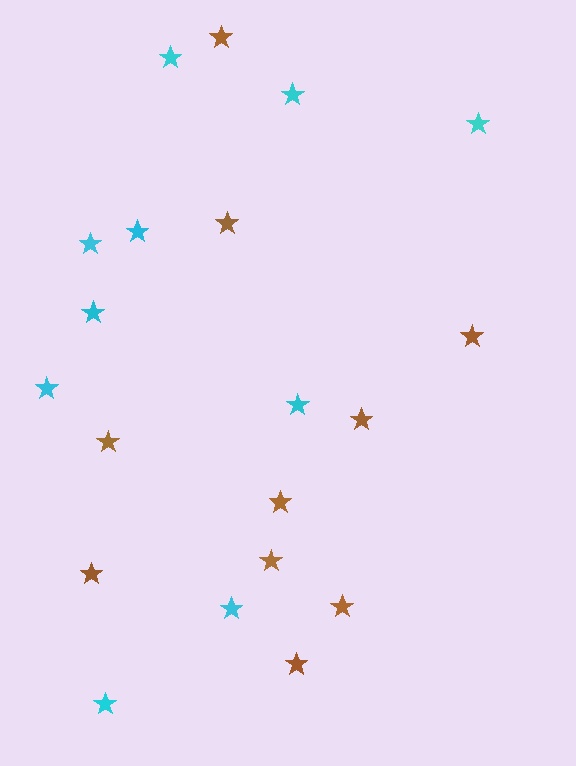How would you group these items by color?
There are 2 groups: one group of brown stars (10) and one group of cyan stars (10).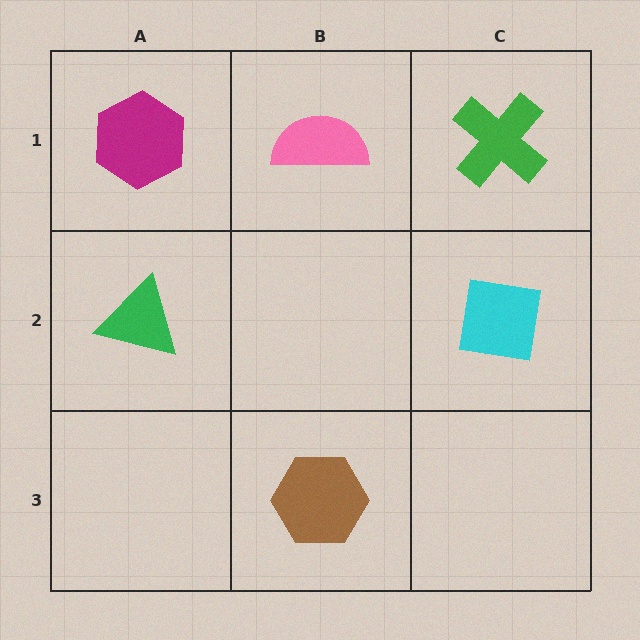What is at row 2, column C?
A cyan square.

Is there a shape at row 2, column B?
No, that cell is empty.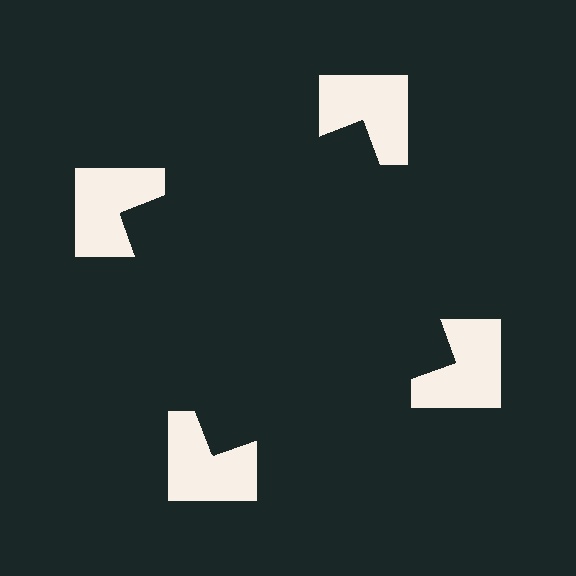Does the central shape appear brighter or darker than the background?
It typically appears slightly darker than the background, even though no actual brightness change is drawn.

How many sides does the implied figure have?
4 sides.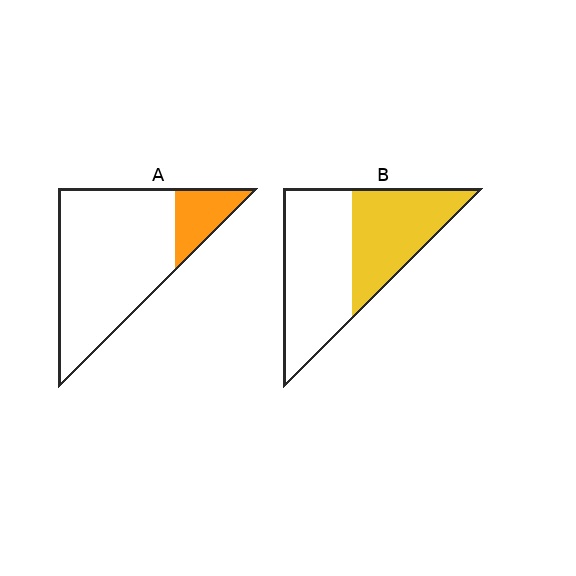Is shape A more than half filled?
No.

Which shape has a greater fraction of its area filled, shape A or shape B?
Shape B.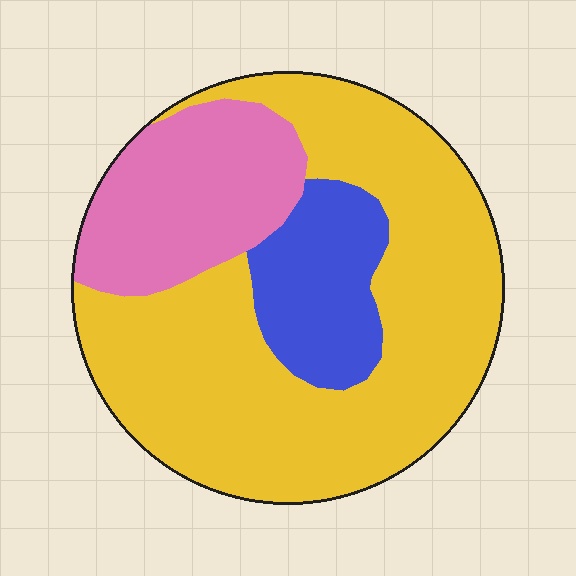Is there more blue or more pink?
Pink.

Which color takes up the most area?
Yellow, at roughly 65%.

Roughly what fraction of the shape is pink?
Pink takes up about one fifth (1/5) of the shape.